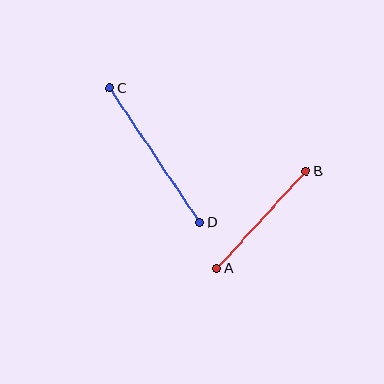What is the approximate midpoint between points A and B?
The midpoint is at approximately (262, 220) pixels.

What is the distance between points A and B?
The distance is approximately 132 pixels.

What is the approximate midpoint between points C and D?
The midpoint is at approximately (155, 155) pixels.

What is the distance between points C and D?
The distance is approximately 162 pixels.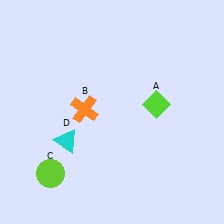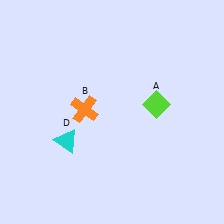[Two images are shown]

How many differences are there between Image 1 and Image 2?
There is 1 difference between the two images.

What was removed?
The lime circle (C) was removed in Image 2.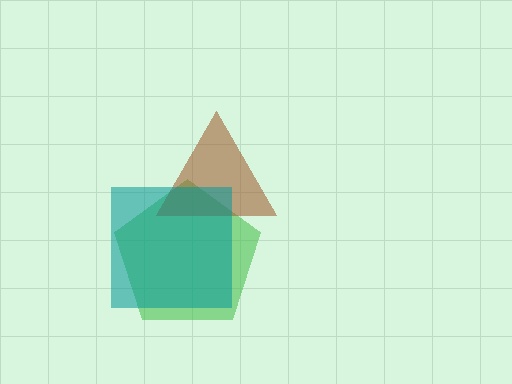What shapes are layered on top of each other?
The layered shapes are: a green pentagon, a brown triangle, a teal square.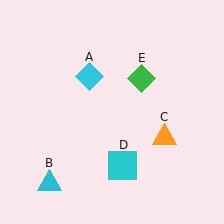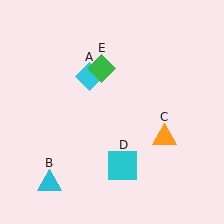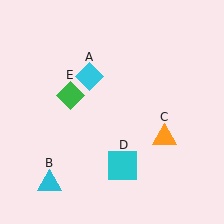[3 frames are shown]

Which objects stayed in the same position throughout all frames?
Cyan diamond (object A) and cyan triangle (object B) and orange triangle (object C) and cyan square (object D) remained stationary.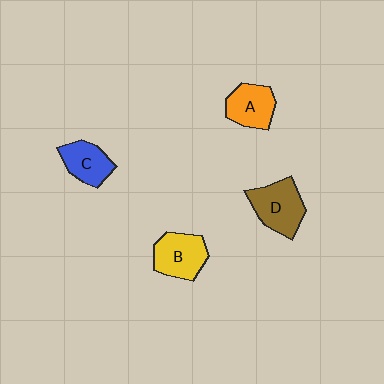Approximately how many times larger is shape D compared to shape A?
Approximately 1.2 times.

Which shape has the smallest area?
Shape C (blue).